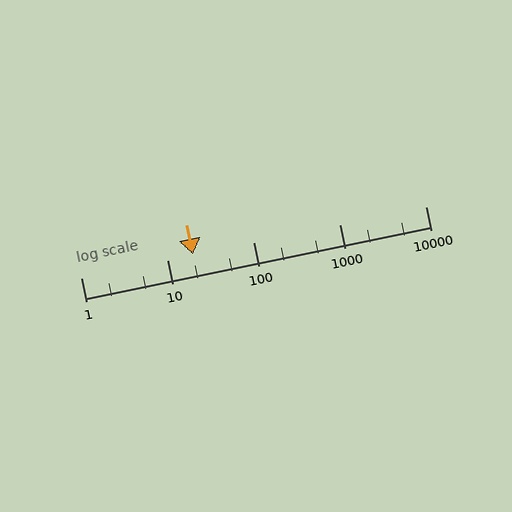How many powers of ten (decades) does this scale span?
The scale spans 4 decades, from 1 to 10000.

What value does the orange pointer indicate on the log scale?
The pointer indicates approximately 20.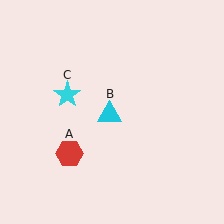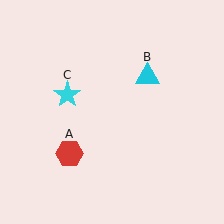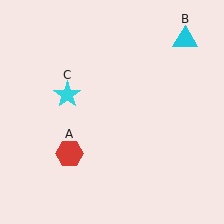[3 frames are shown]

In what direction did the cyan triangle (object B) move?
The cyan triangle (object B) moved up and to the right.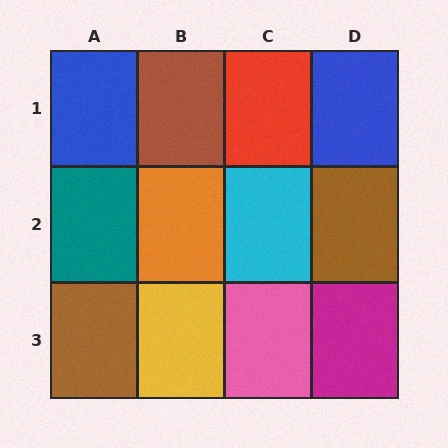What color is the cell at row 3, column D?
Magenta.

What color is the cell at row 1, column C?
Red.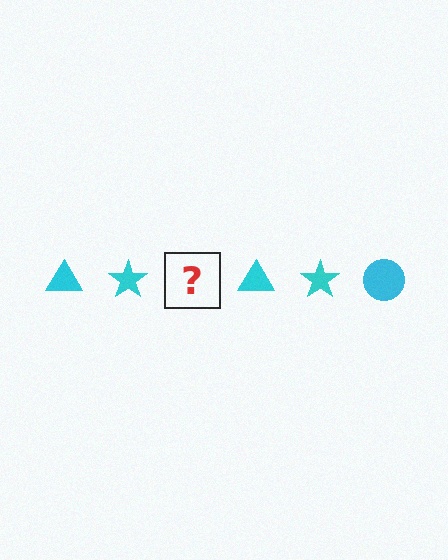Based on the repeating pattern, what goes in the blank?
The blank should be a cyan circle.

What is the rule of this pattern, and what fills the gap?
The rule is that the pattern cycles through triangle, star, circle shapes in cyan. The gap should be filled with a cyan circle.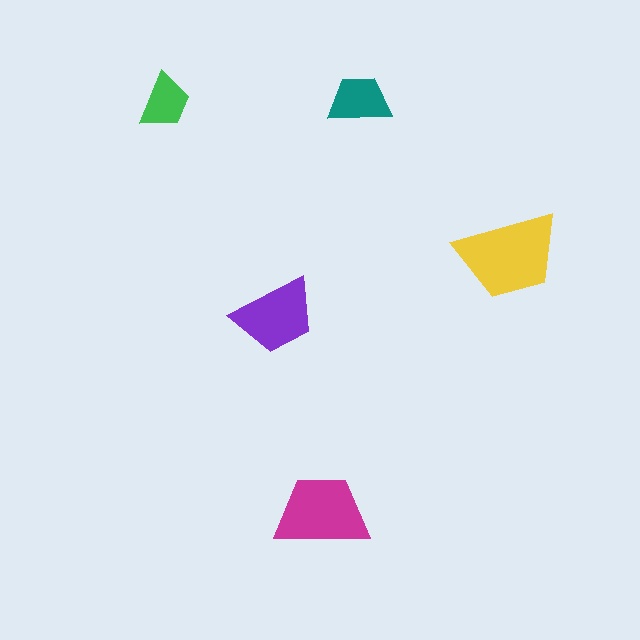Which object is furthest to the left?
The green trapezoid is leftmost.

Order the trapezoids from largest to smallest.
the yellow one, the magenta one, the purple one, the teal one, the green one.